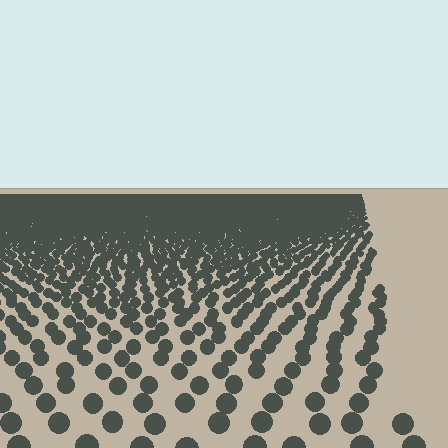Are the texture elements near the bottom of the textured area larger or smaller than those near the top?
Larger. Near the bottom, elements are closer to the viewer and appear at a bigger on-screen size.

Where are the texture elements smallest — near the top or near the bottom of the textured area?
Near the top.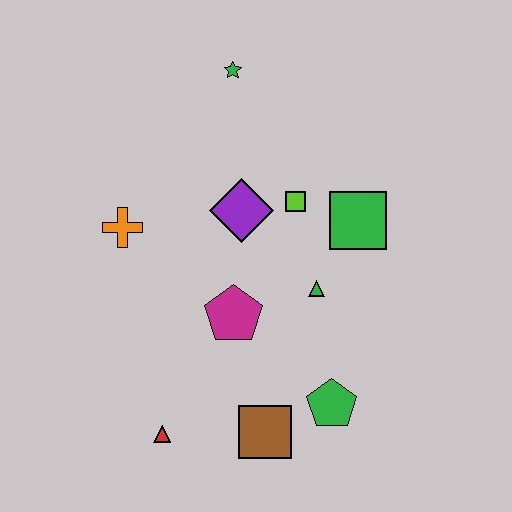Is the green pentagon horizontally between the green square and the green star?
Yes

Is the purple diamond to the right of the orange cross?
Yes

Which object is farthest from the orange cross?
The green pentagon is farthest from the orange cross.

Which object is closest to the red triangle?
The brown square is closest to the red triangle.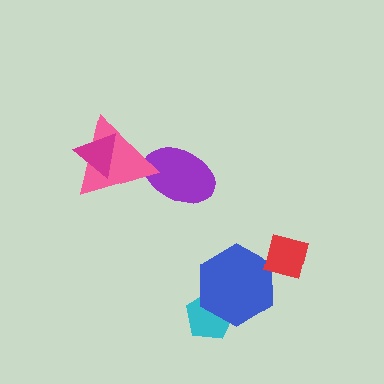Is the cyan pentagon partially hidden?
Yes, it is partially covered by another shape.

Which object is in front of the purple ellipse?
The pink triangle is in front of the purple ellipse.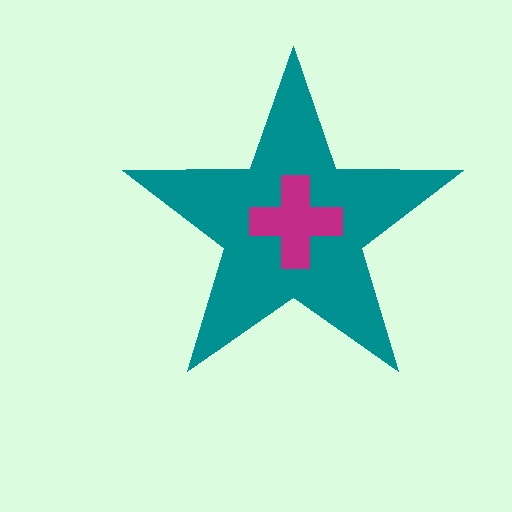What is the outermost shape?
The teal star.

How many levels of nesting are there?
2.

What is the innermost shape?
The magenta cross.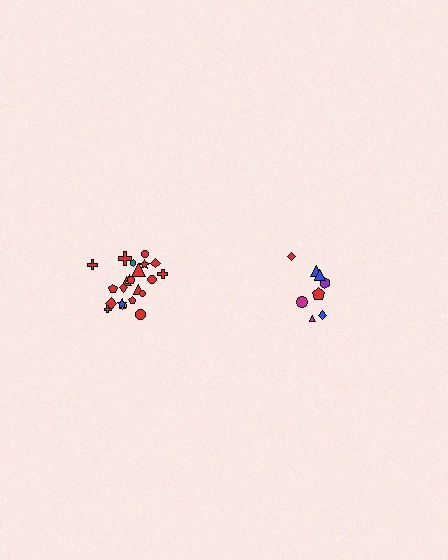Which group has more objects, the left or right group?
The left group.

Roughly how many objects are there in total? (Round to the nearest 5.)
Roughly 30 objects in total.